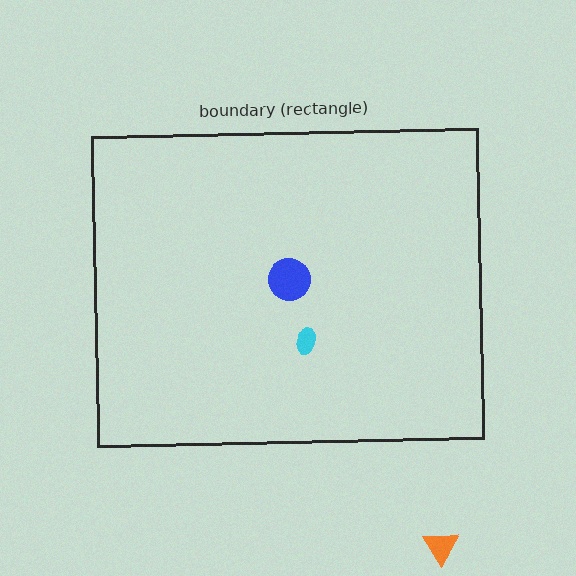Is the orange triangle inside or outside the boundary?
Outside.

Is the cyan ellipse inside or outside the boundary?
Inside.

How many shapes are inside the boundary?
2 inside, 1 outside.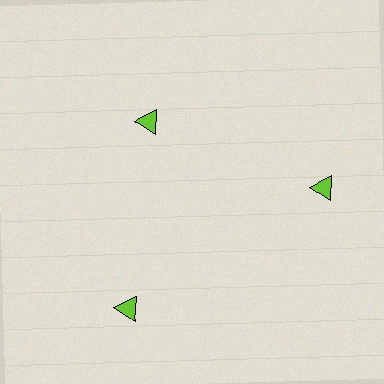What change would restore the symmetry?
The symmetry would be restored by moving it outward, back onto the ring so that all 3 triangles sit at equal angles and equal distance from the center.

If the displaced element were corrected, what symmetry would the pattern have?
It would have 3-fold rotational symmetry — the pattern would map onto itself every 120 degrees.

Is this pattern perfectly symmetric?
No. The 3 lime triangles are arranged in a ring, but one element near the 11 o'clock position is pulled inward toward the center, breaking the 3-fold rotational symmetry.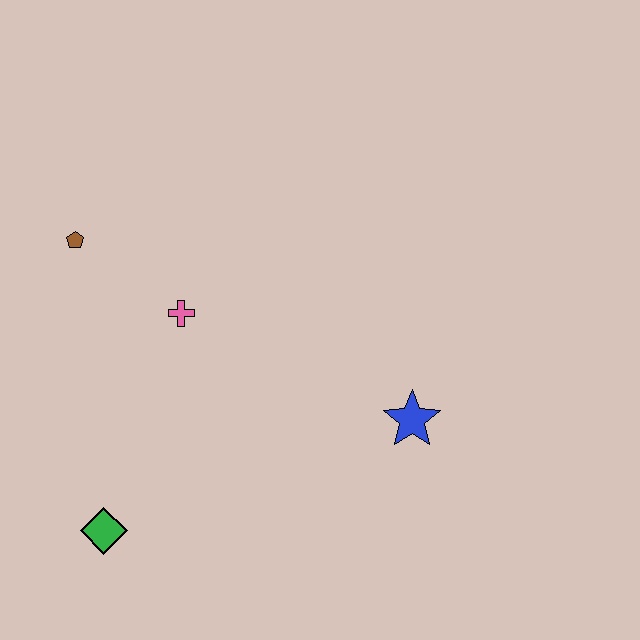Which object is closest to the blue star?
The pink cross is closest to the blue star.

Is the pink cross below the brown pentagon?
Yes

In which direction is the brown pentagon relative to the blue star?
The brown pentagon is to the left of the blue star.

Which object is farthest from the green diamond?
The blue star is farthest from the green diamond.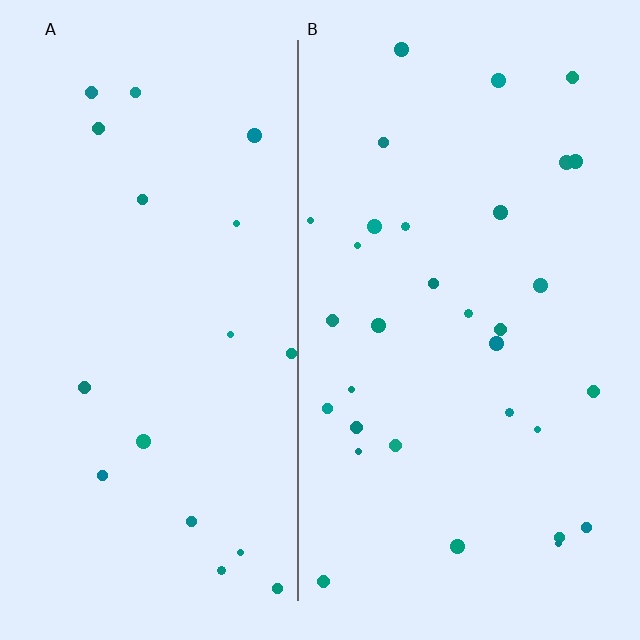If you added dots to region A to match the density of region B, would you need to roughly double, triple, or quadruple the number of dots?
Approximately double.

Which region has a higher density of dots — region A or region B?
B (the right).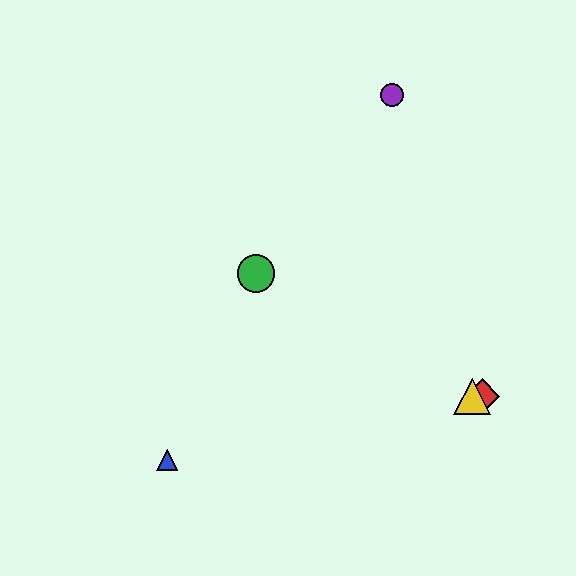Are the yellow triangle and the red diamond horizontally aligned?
Yes, both are at y≈396.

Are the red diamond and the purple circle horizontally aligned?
No, the red diamond is at y≈396 and the purple circle is at y≈95.